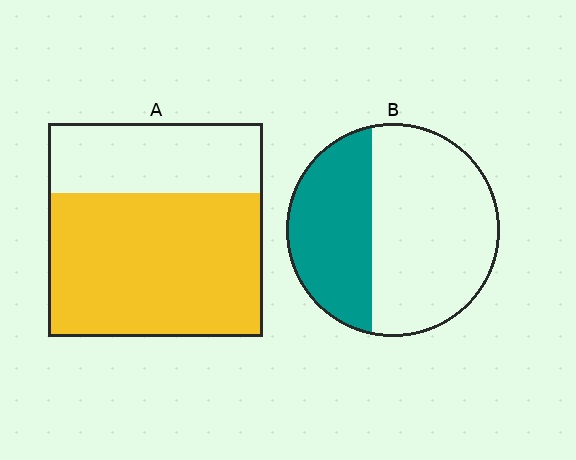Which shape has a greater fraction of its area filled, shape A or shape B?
Shape A.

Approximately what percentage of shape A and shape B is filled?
A is approximately 65% and B is approximately 40%.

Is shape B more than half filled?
No.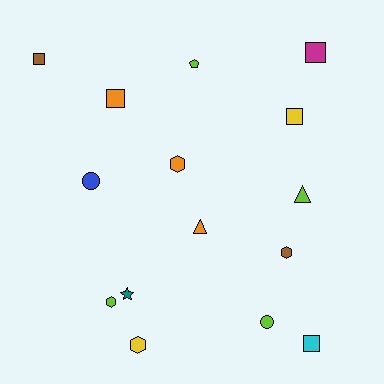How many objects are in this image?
There are 15 objects.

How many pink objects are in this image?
There are no pink objects.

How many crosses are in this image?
There are no crosses.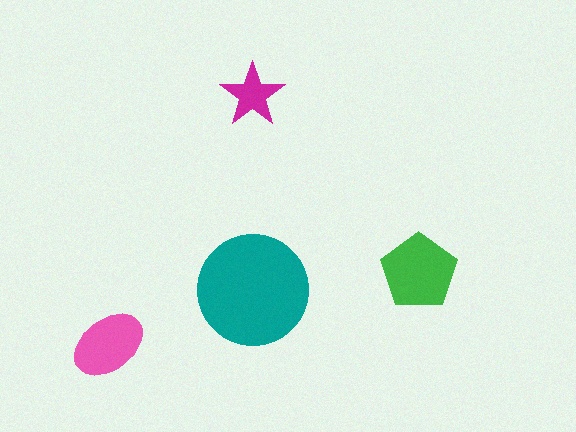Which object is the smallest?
The magenta star.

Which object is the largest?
The teal circle.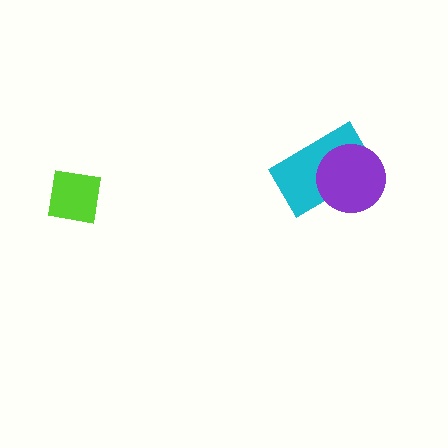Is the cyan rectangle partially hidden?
Yes, it is partially covered by another shape.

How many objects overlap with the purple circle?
1 object overlaps with the purple circle.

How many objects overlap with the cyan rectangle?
1 object overlaps with the cyan rectangle.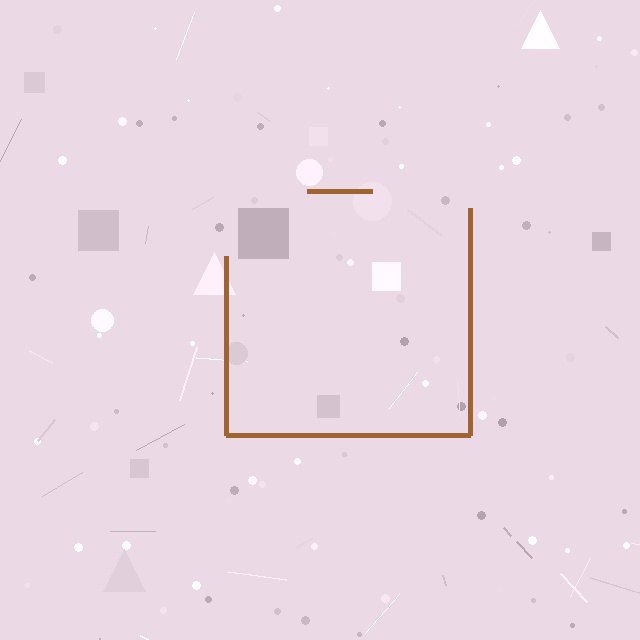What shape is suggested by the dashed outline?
The dashed outline suggests a square.